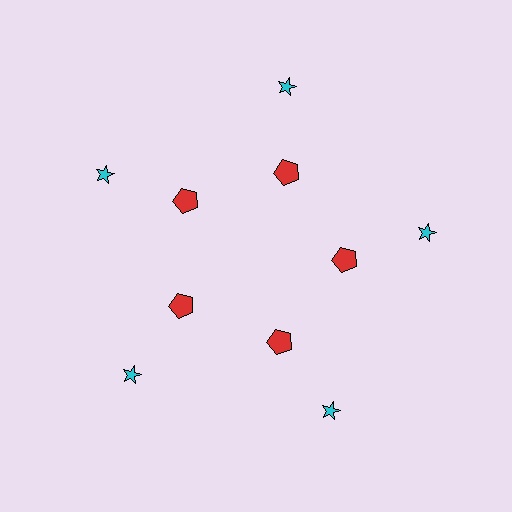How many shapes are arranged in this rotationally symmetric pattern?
There are 10 shapes, arranged in 5 groups of 2.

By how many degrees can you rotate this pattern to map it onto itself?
The pattern maps onto itself every 72 degrees of rotation.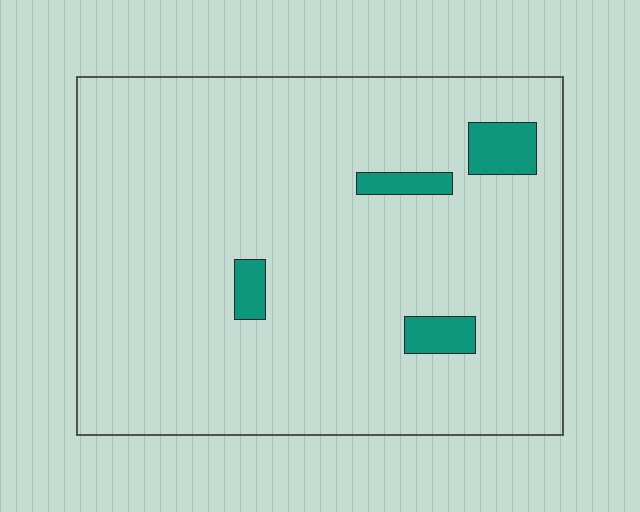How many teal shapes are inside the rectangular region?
4.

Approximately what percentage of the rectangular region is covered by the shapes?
Approximately 5%.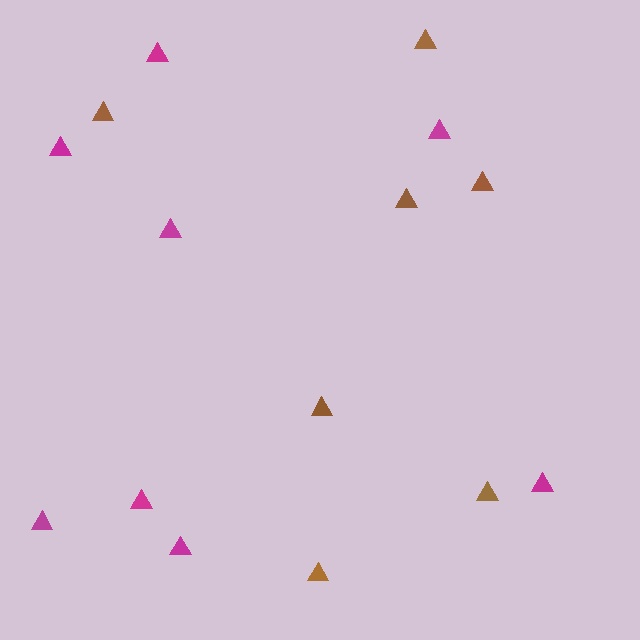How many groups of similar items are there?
There are 2 groups: one group of brown triangles (7) and one group of magenta triangles (8).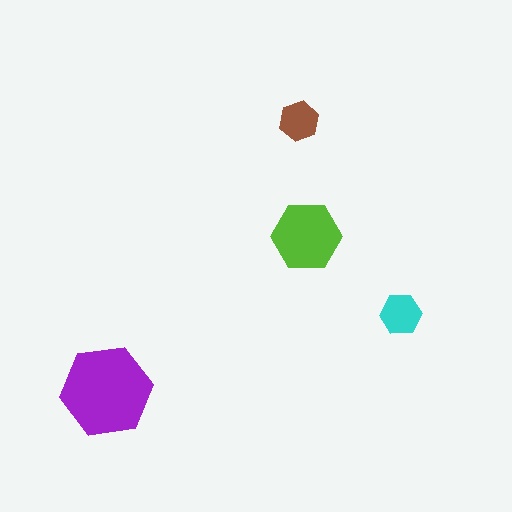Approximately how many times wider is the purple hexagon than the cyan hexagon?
About 2 times wider.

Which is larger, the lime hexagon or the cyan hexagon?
The lime one.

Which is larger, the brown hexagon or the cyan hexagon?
The cyan one.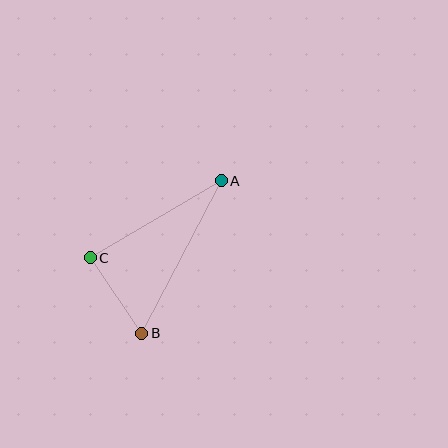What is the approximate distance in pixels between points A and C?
The distance between A and C is approximately 152 pixels.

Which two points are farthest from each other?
Points A and B are farthest from each other.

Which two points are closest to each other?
Points B and C are closest to each other.